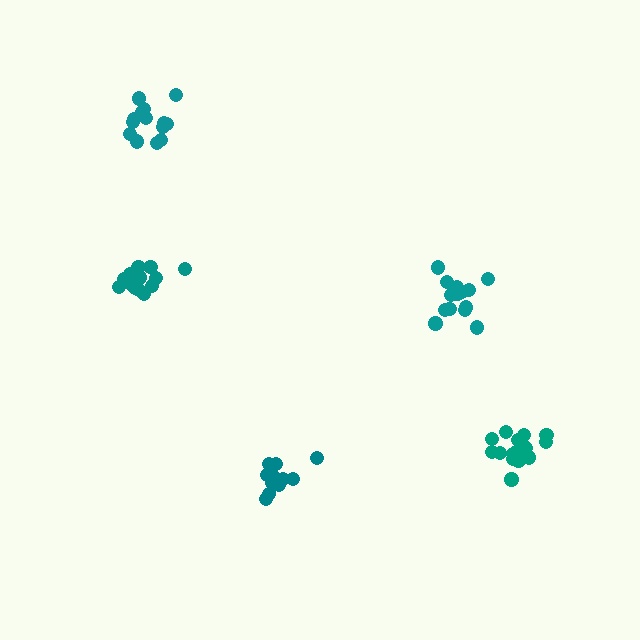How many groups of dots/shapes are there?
There are 5 groups.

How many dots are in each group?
Group 1: 20 dots, Group 2: 14 dots, Group 3: 18 dots, Group 4: 14 dots, Group 5: 14 dots (80 total).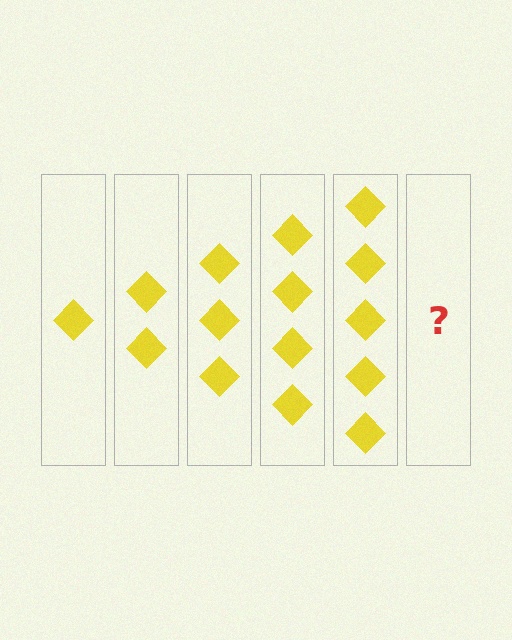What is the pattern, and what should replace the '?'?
The pattern is that each step adds one more diamond. The '?' should be 6 diamonds.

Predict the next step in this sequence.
The next step is 6 diamonds.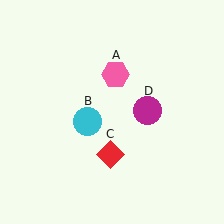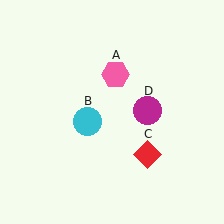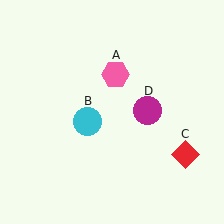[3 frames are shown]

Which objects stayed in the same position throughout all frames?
Pink hexagon (object A) and cyan circle (object B) and magenta circle (object D) remained stationary.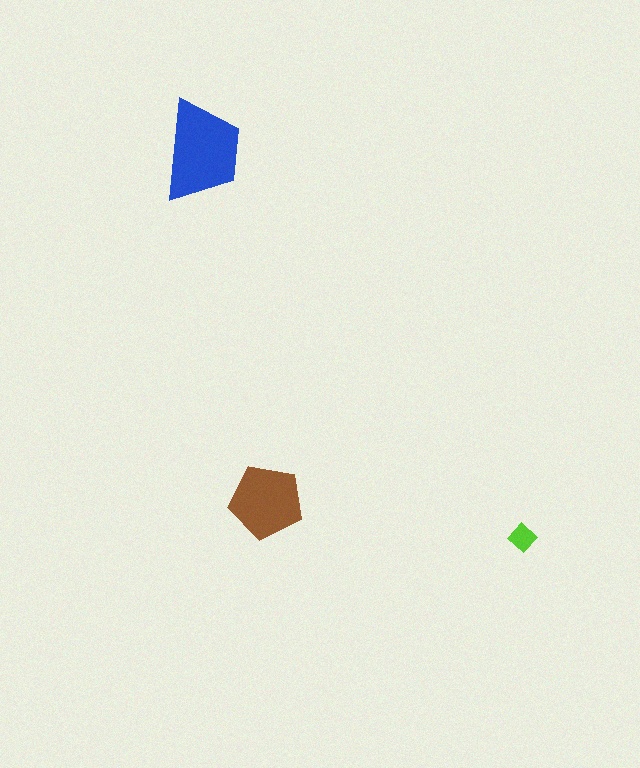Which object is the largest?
The blue trapezoid.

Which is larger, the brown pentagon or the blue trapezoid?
The blue trapezoid.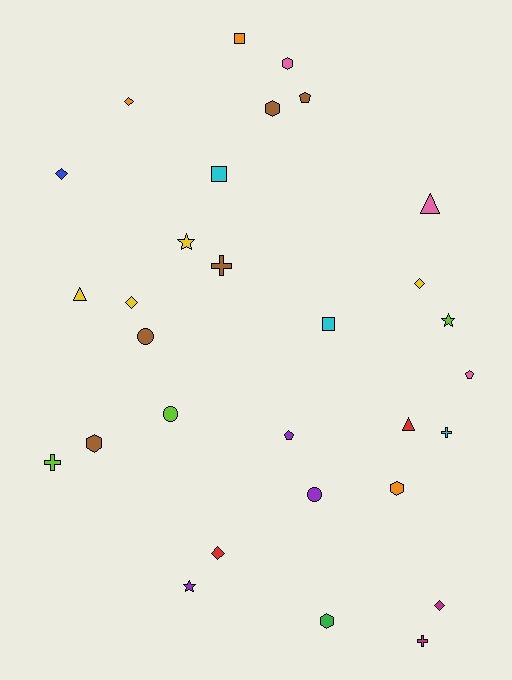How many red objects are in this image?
There are 2 red objects.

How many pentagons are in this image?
There are 3 pentagons.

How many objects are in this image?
There are 30 objects.